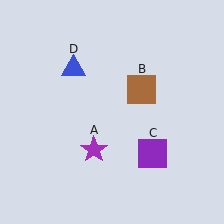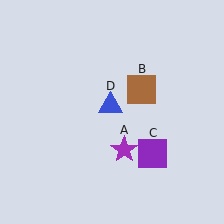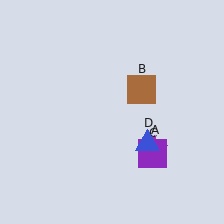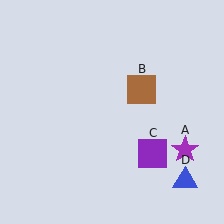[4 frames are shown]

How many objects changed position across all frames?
2 objects changed position: purple star (object A), blue triangle (object D).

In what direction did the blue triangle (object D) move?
The blue triangle (object D) moved down and to the right.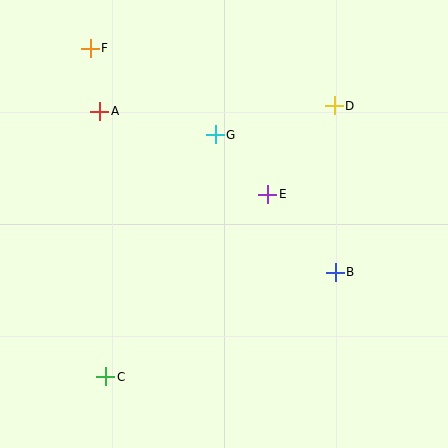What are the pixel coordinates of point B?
Point B is at (335, 272).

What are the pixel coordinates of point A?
Point A is at (100, 111).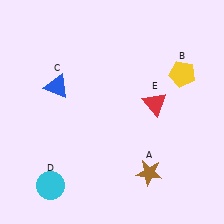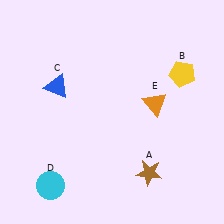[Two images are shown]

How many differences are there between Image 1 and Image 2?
There is 1 difference between the two images.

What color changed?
The triangle (E) changed from red in Image 1 to orange in Image 2.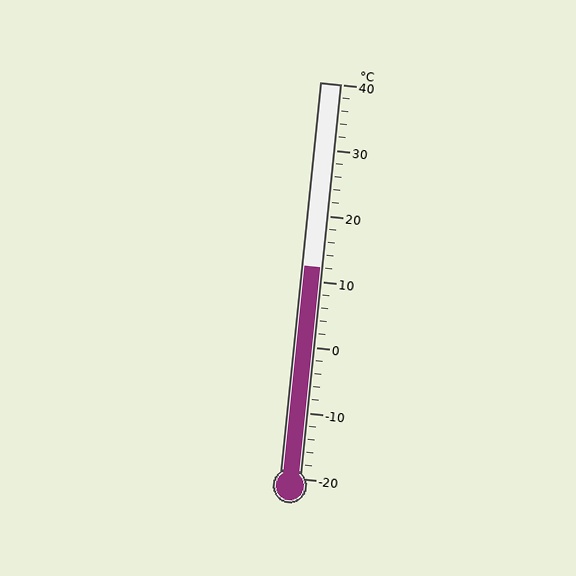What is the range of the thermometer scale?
The thermometer scale ranges from -20°C to 40°C.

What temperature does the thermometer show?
The thermometer shows approximately 12°C.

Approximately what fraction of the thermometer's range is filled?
The thermometer is filled to approximately 55% of its range.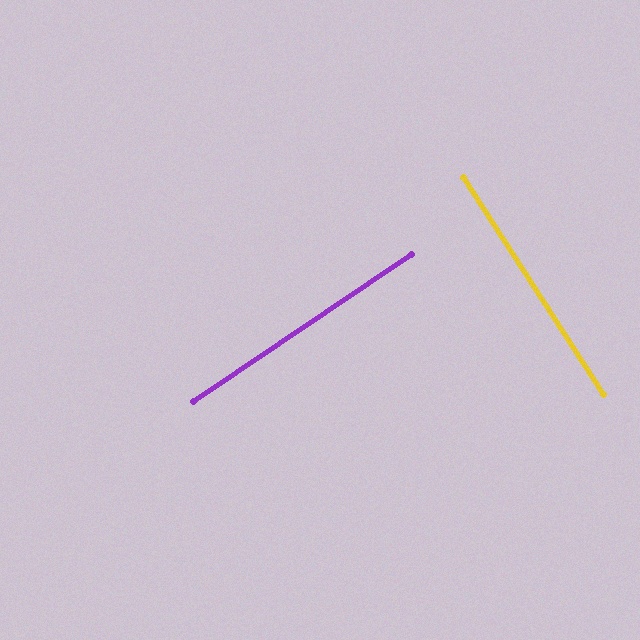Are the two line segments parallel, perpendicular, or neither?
Perpendicular — they meet at approximately 89°.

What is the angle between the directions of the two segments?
Approximately 89 degrees.